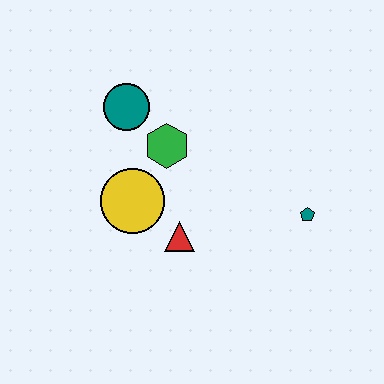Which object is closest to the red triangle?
The yellow circle is closest to the red triangle.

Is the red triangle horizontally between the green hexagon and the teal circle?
No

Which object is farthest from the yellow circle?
The teal pentagon is farthest from the yellow circle.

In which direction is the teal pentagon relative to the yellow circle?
The teal pentagon is to the right of the yellow circle.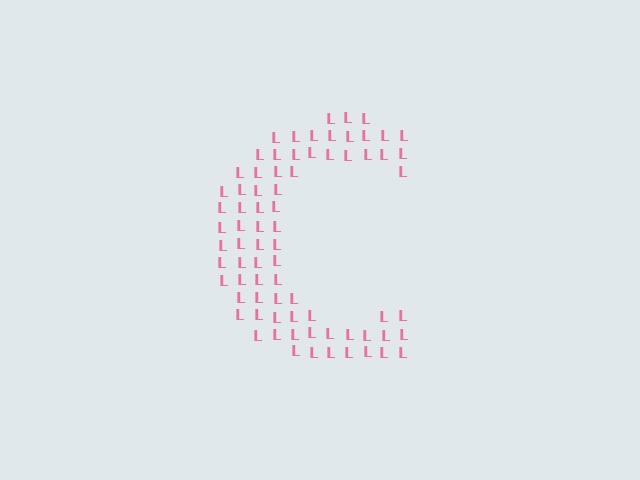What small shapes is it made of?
It is made of small letter L's.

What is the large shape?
The large shape is the letter C.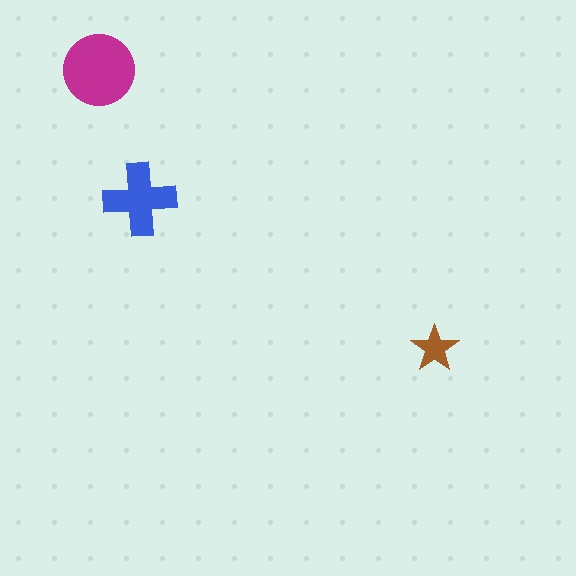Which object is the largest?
The magenta circle.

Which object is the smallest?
The brown star.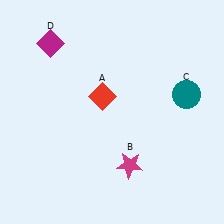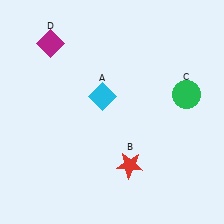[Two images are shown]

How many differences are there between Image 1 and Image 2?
There are 3 differences between the two images.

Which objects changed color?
A changed from red to cyan. B changed from magenta to red. C changed from teal to green.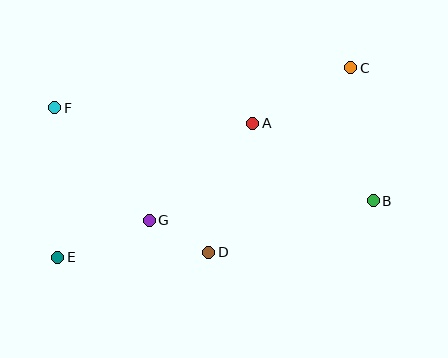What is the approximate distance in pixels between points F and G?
The distance between F and G is approximately 147 pixels.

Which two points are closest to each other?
Points D and G are closest to each other.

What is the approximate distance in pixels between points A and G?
The distance between A and G is approximately 142 pixels.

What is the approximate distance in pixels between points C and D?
The distance between C and D is approximately 233 pixels.